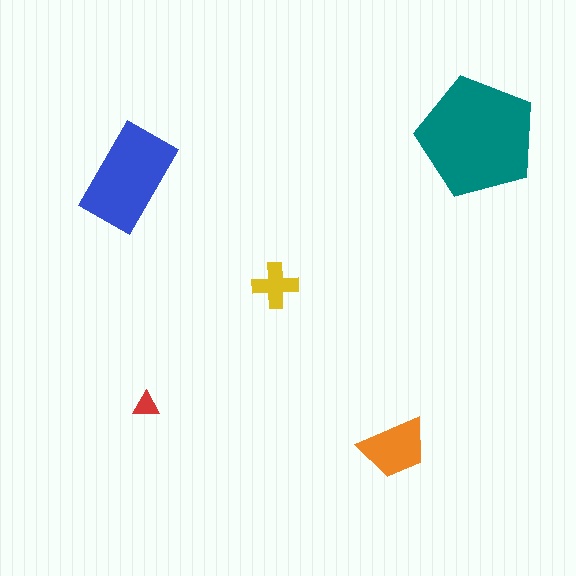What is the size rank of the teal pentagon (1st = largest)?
1st.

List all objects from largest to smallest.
The teal pentagon, the blue rectangle, the orange trapezoid, the yellow cross, the red triangle.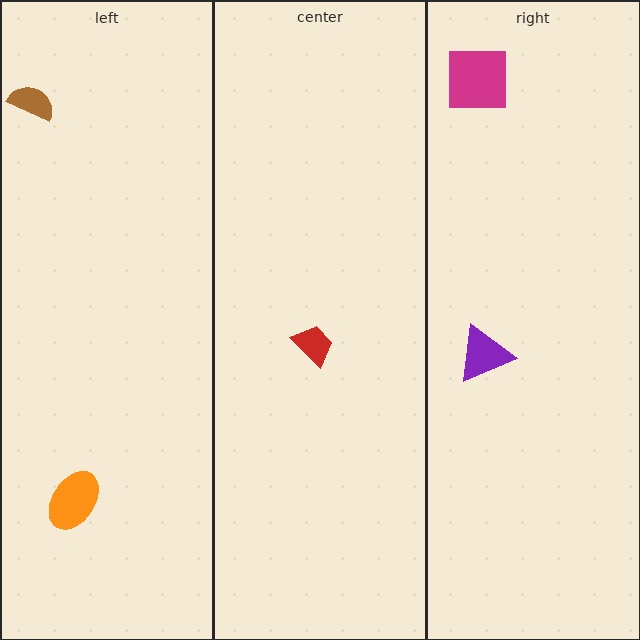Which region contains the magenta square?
The right region.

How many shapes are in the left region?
2.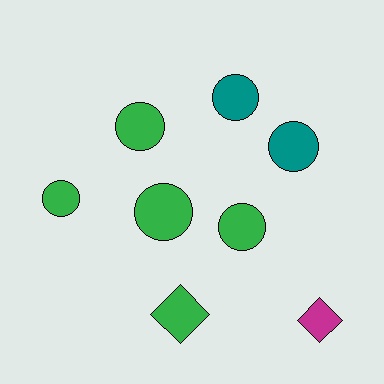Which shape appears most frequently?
Circle, with 6 objects.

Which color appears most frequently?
Green, with 5 objects.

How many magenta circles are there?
There are no magenta circles.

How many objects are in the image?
There are 8 objects.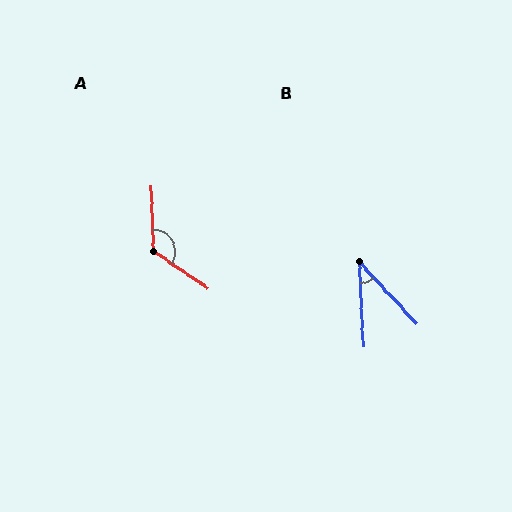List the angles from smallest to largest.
B (40°), A (127°).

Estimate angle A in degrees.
Approximately 127 degrees.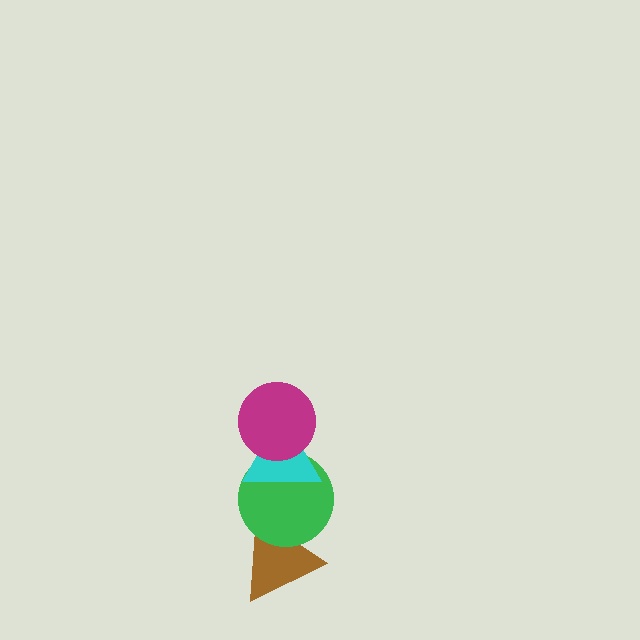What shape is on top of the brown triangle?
The green circle is on top of the brown triangle.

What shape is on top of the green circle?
The cyan triangle is on top of the green circle.